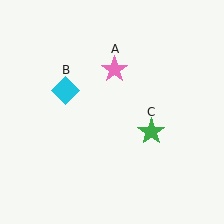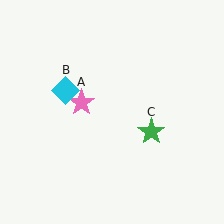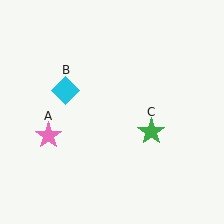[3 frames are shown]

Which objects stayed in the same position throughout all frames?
Cyan diamond (object B) and green star (object C) remained stationary.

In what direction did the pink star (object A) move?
The pink star (object A) moved down and to the left.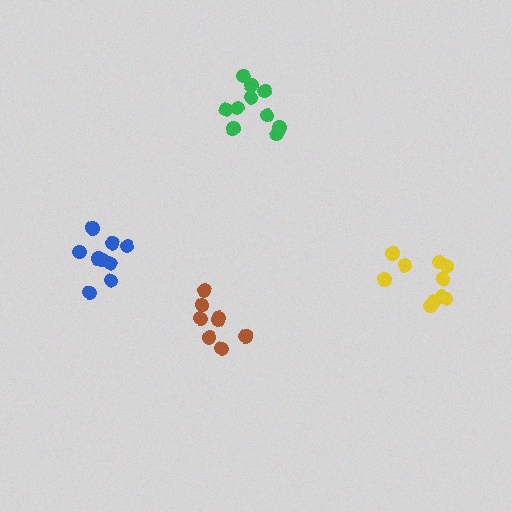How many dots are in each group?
Group 1: 9 dots, Group 2: 8 dots, Group 3: 10 dots, Group 4: 10 dots (37 total).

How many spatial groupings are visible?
There are 4 spatial groupings.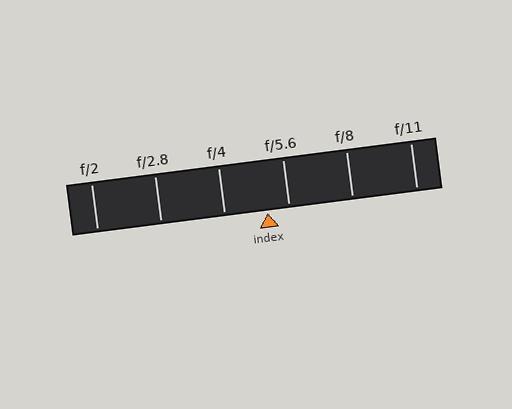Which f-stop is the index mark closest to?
The index mark is closest to f/5.6.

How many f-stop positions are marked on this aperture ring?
There are 6 f-stop positions marked.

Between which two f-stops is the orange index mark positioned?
The index mark is between f/4 and f/5.6.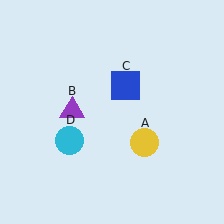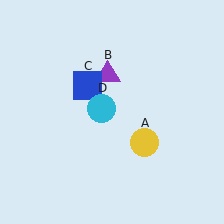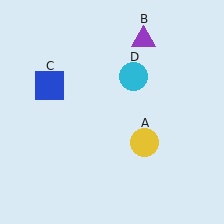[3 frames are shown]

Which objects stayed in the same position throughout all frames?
Yellow circle (object A) remained stationary.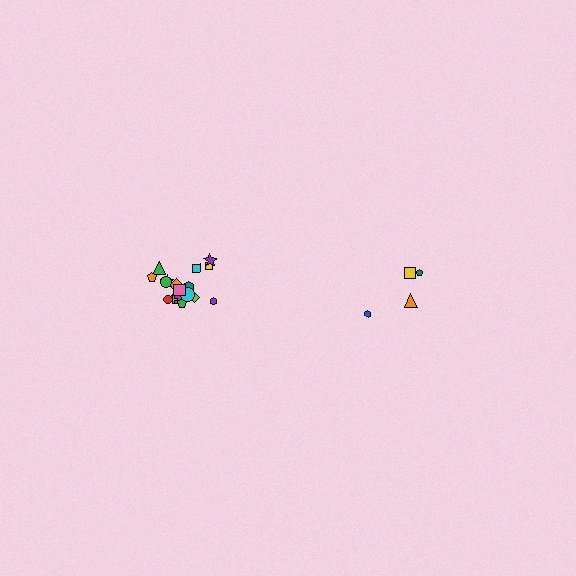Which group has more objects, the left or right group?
The left group.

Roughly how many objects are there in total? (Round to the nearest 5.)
Roughly 20 objects in total.